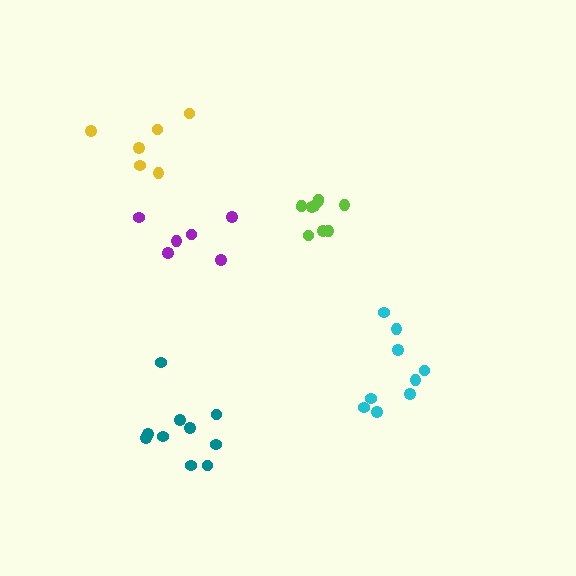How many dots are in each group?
Group 1: 9 dots, Group 2: 10 dots, Group 3: 10 dots, Group 4: 6 dots, Group 5: 6 dots (41 total).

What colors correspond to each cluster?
The clusters are colored: cyan, teal, lime, purple, yellow.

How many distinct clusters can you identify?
There are 5 distinct clusters.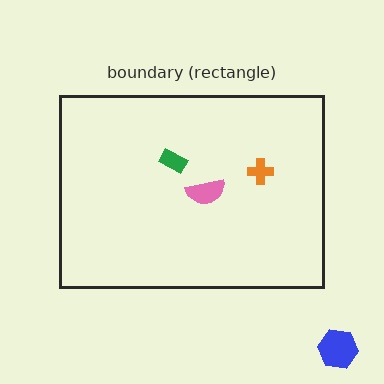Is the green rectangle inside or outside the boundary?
Inside.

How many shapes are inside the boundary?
3 inside, 1 outside.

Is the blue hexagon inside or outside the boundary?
Outside.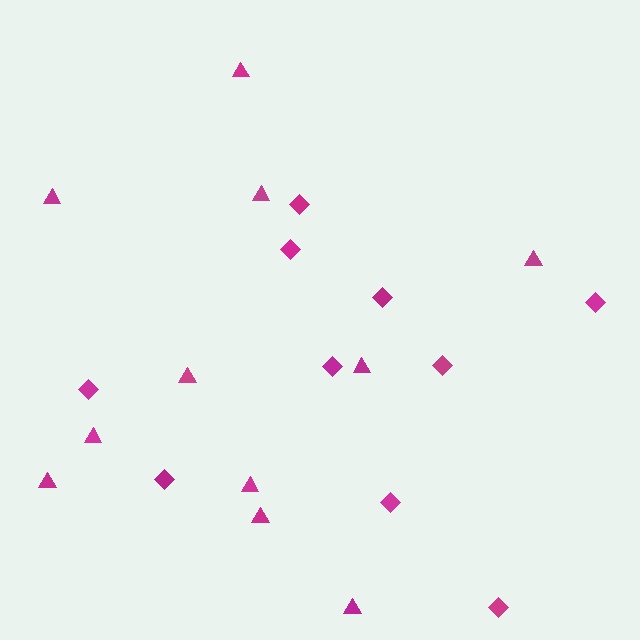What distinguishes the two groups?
There are 2 groups: one group of triangles (11) and one group of diamonds (10).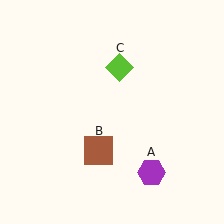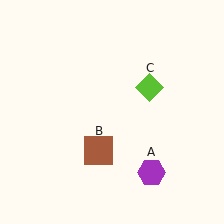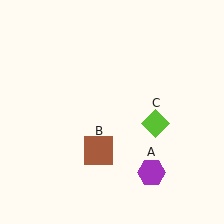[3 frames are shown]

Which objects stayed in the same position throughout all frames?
Purple hexagon (object A) and brown square (object B) remained stationary.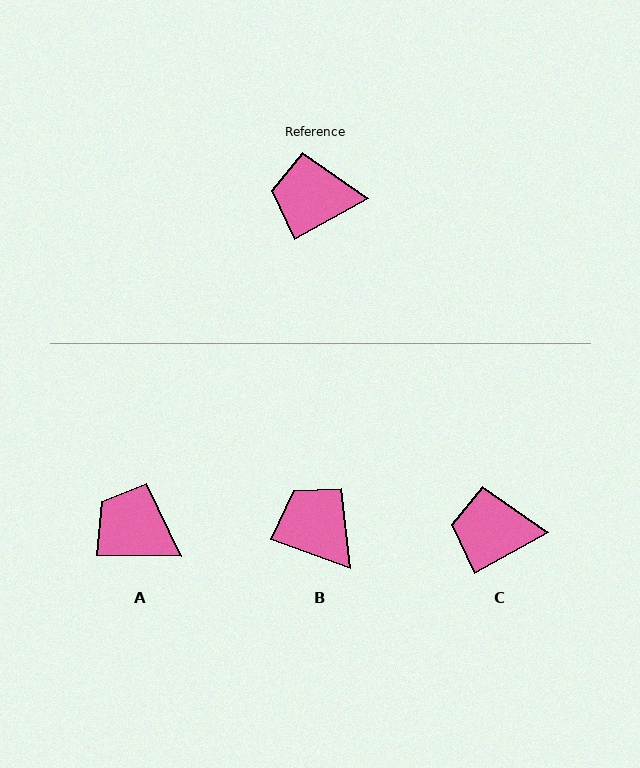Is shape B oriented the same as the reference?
No, it is off by about 49 degrees.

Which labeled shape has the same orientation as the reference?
C.